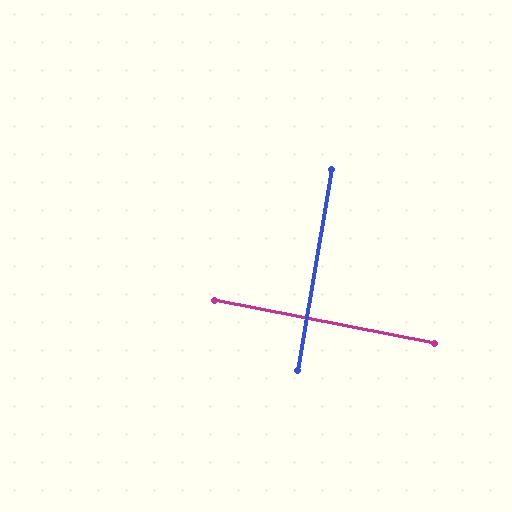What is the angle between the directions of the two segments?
Approximately 88 degrees.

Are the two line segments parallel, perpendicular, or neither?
Perpendicular — they meet at approximately 88°.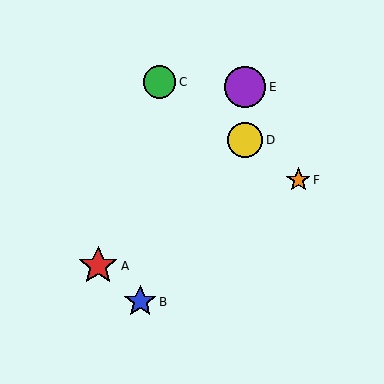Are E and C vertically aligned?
No, E is at x≈245 and C is at x≈159.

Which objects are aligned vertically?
Objects D, E are aligned vertically.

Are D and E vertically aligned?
Yes, both are at x≈245.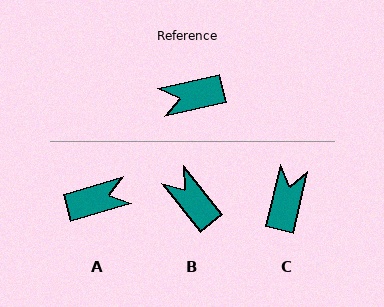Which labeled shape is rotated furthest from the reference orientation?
A, about 177 degrees away.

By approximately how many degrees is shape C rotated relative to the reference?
Approximately 117 degrees clockwise.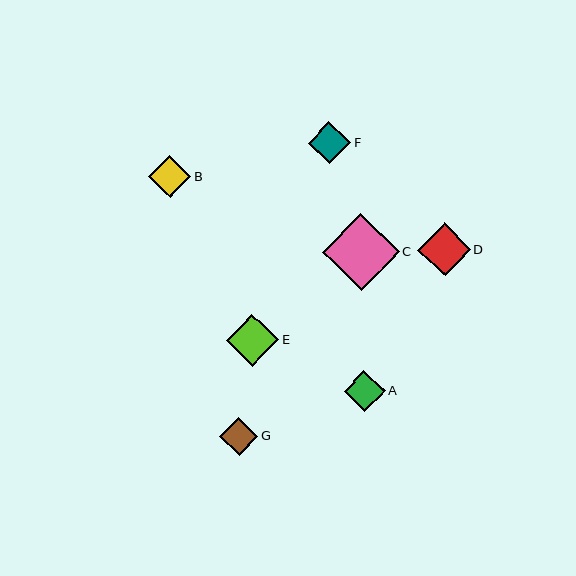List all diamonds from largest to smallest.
From largest to smallest: C, D, E, F, B, A, G.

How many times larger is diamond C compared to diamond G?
Diamond C is approximately 2.0 times the size of diamond G.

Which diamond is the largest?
Diamond C is the largest with a size of approximately 77 pixels.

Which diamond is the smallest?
Diamond G is the smallest with a size of approximately 39 pixels.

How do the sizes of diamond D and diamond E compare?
Diamond D and diamond E are approximately the same size.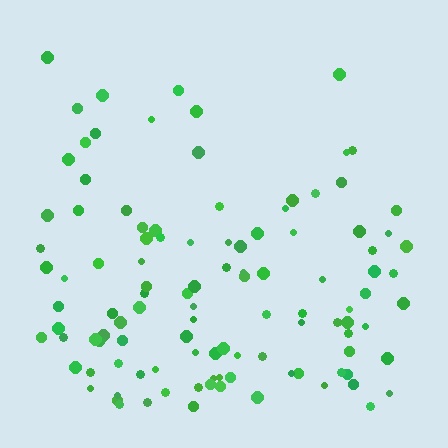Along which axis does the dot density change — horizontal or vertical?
Vertical.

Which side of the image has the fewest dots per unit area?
The top.